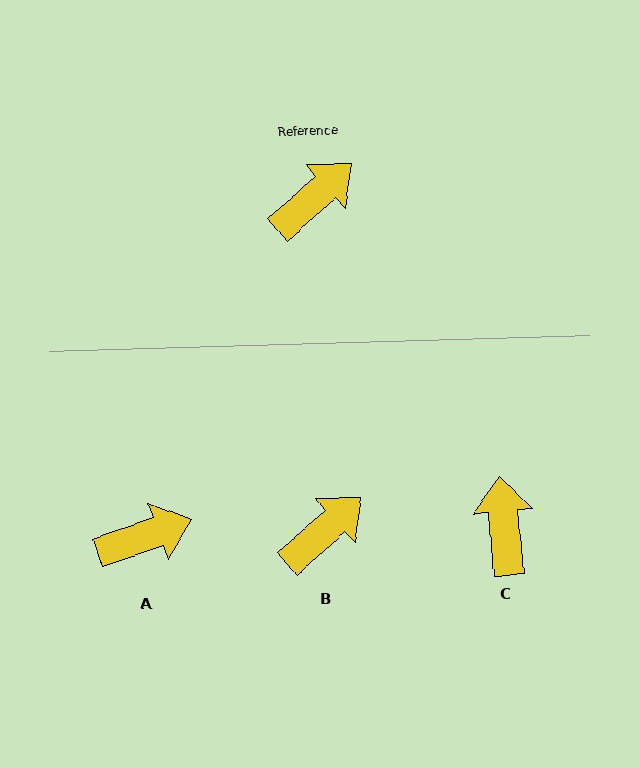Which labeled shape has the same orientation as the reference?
B.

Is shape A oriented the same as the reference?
No, it is off by about 22 degrees.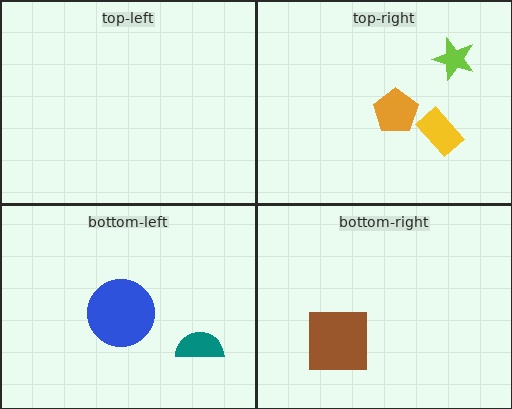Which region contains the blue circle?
The bottom-left region.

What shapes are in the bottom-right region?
The brown square.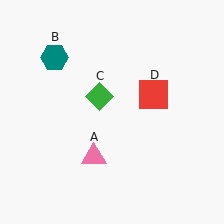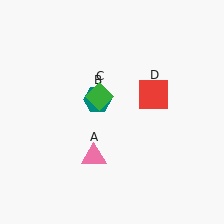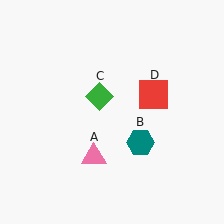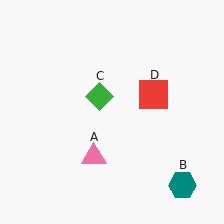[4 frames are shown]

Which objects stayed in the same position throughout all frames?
Pink triangle (object A) and green diamond (object C) and red square (object D) remained stationary.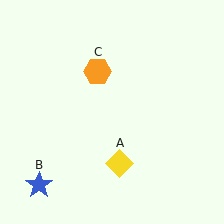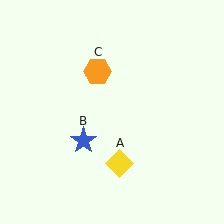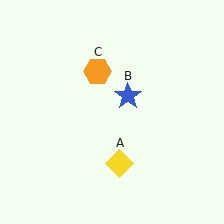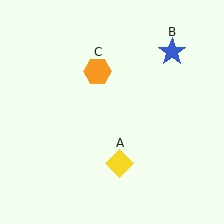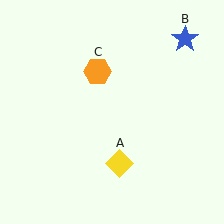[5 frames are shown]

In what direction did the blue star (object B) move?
The blue star (object B) moved up and to the right.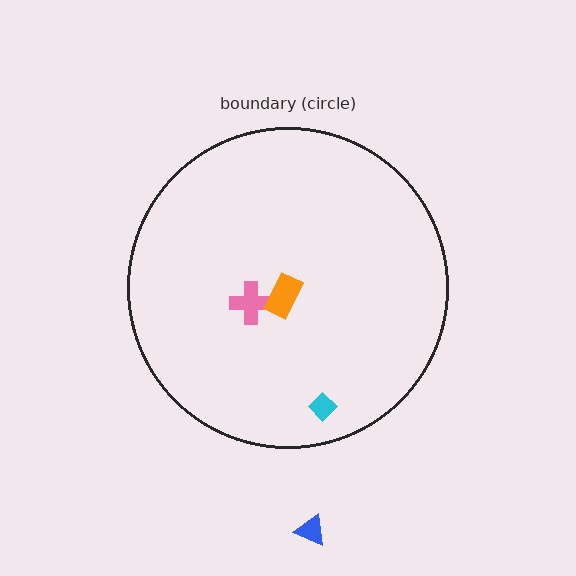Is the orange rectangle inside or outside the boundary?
Inside.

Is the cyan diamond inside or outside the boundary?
Inside.